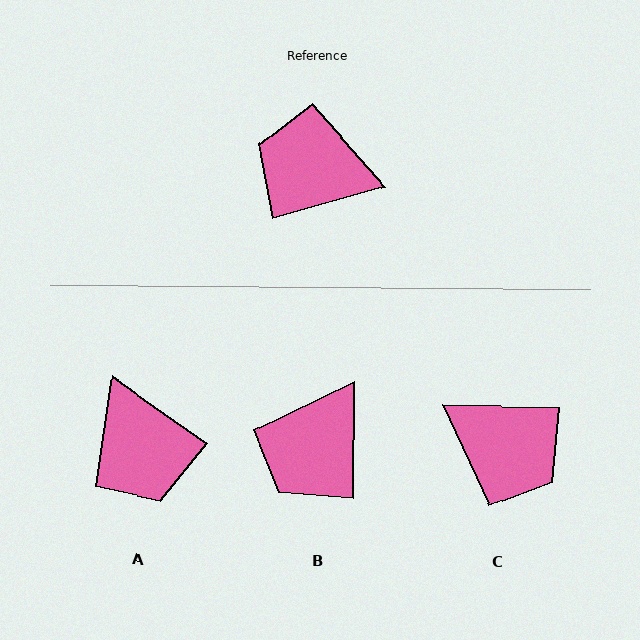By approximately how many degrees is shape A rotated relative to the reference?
Approximately 130 degrees counter-clockwise.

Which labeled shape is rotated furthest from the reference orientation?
C, about 163 degrees away.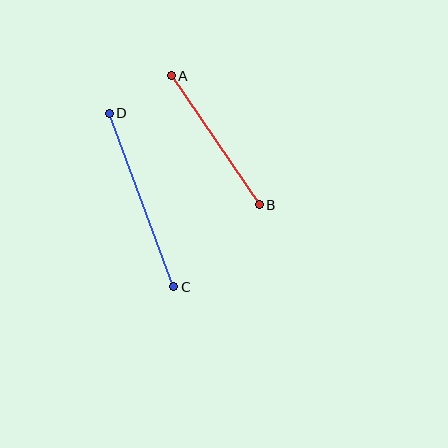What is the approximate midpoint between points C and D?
The midpoint is at approximately (142, 200) pixels.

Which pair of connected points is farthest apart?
Points C and D are farthest apart.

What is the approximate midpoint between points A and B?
The midpoint is at approximately (215, 140) pixels.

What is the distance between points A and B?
The distance is approximately 156 pixels.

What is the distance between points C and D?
The distance is approximately 185 pixels.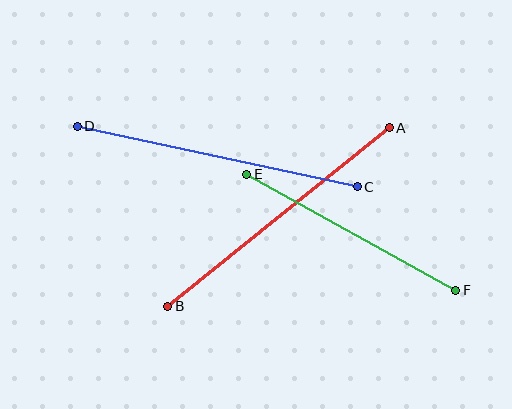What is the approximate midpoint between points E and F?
The midpoint is at approximately (351, 232) pixels.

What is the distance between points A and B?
The distance is approximately 284 pixels.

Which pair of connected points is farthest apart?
Points C and D are farthest apart.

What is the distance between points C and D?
The distance is approximately 286 pixels.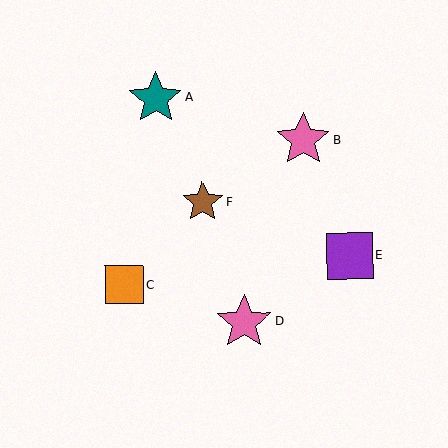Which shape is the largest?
The pink star (labeled D) is the largest.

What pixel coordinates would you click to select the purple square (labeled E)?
Click at (350, 256) to select the purple square E.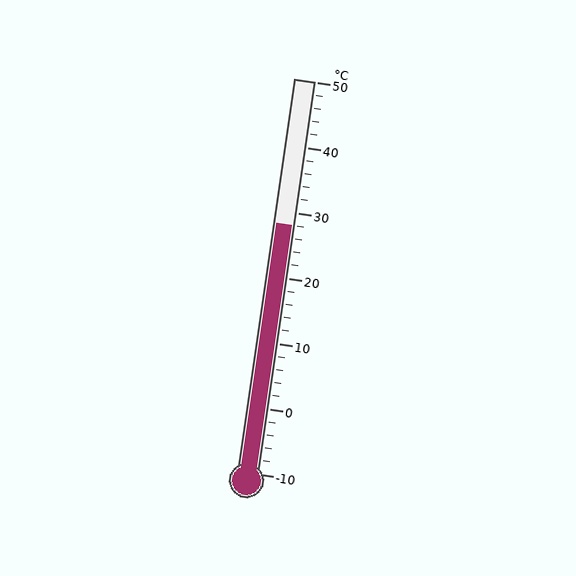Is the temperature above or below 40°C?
The temperature is below 40°C.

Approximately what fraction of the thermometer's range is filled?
The thermometer is filled to approximately 65% of its range.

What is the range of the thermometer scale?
The thermometer scale ranges from -10°C to 50°C.